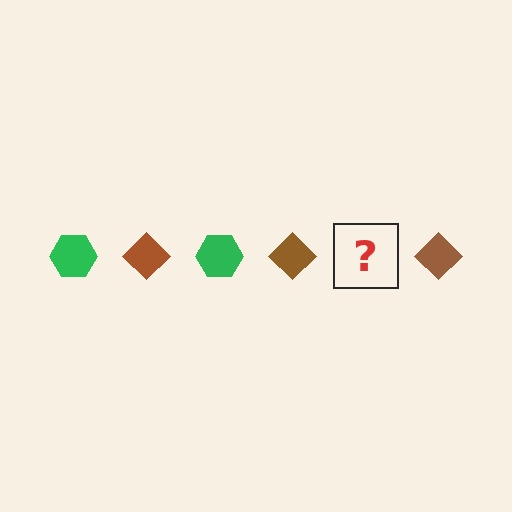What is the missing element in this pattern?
The missing element is a green hexagon.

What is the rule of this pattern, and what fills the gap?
The rule is that the pattern alternates between green hexagon and brown diamond. The gap should be filled with a green hexagon.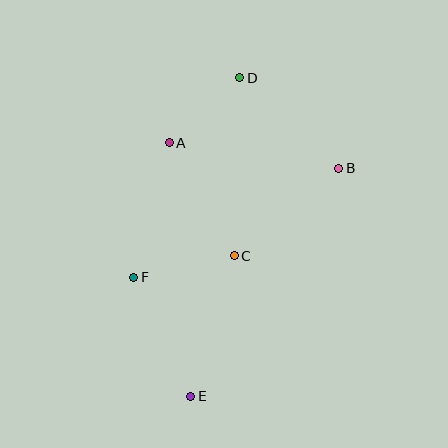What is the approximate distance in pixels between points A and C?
The distance between A and C is approximately 130 pixels.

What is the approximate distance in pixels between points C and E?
The distance between C and E is approximately 147 pixels.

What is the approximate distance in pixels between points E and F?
The distance between E and F is approximately 132 pixels.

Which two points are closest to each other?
Points A and D are closest to each other.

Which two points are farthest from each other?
Points D and E are farthest from each other.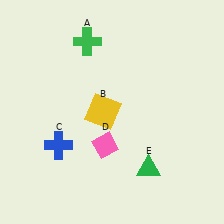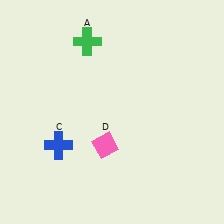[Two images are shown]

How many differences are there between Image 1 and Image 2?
There are 2 differences between the two images.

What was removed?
The green triangle (E), the yellow square (B) were removed in Image 2.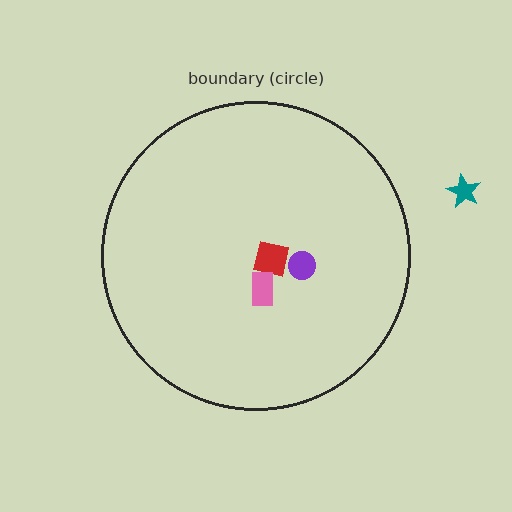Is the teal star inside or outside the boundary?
Outside.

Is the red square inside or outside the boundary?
Inside.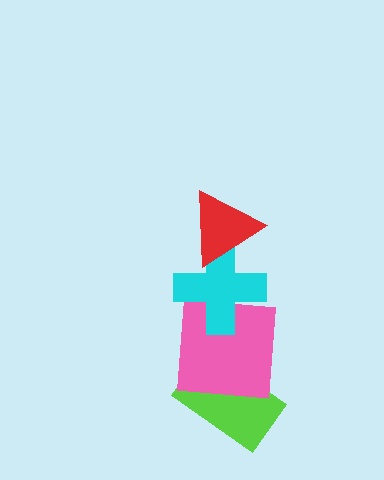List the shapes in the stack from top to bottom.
From top to bottom: the red triangle, the cyan cross, the pink square, the lime rectangle.